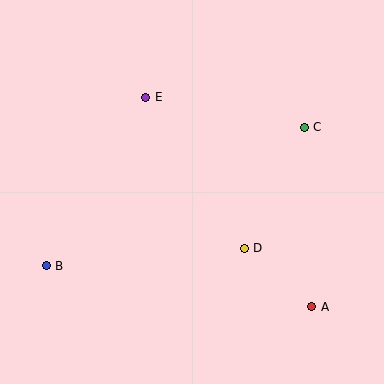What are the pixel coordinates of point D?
Point D is at (244, 248).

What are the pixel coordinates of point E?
Point E is at (146, 97).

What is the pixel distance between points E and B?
The distance between E and B is 196 pixels.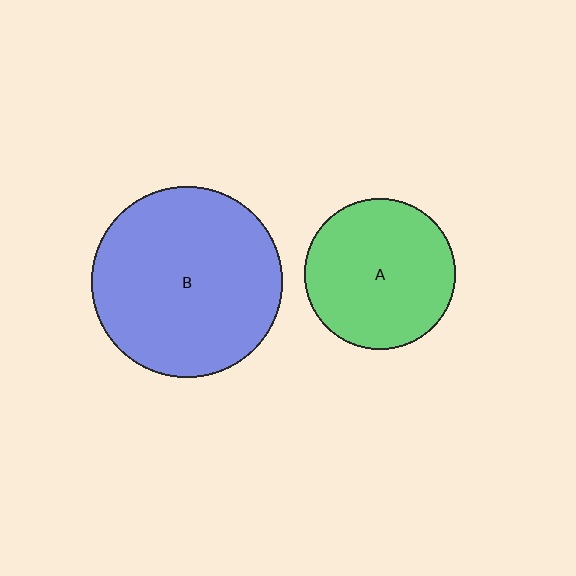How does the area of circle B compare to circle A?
Approximately 1.6 times.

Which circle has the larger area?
Circle B (blue).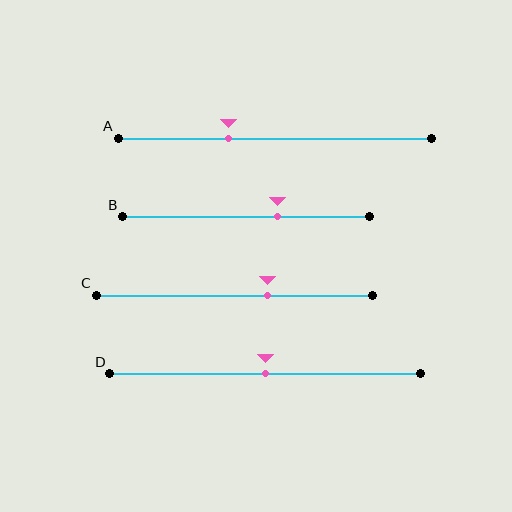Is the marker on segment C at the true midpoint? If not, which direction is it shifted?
No, the marker on segment C is shifted to the right by about 12% of the segment length.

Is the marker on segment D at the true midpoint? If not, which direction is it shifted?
Yes, the marker on segment D is at the true midpoint.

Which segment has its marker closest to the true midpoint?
Segment D has its marker closest to the true midpoint.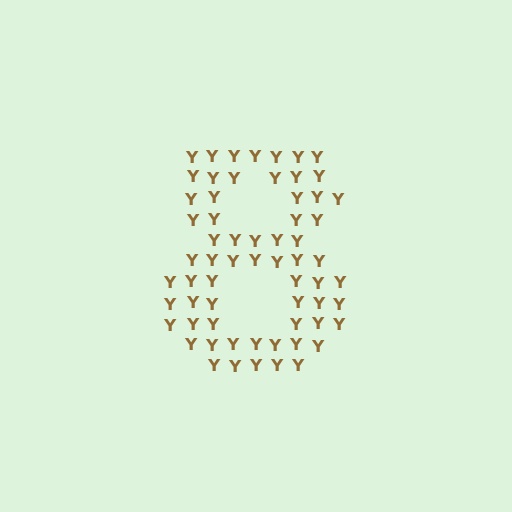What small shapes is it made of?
It is made of small letter Y's.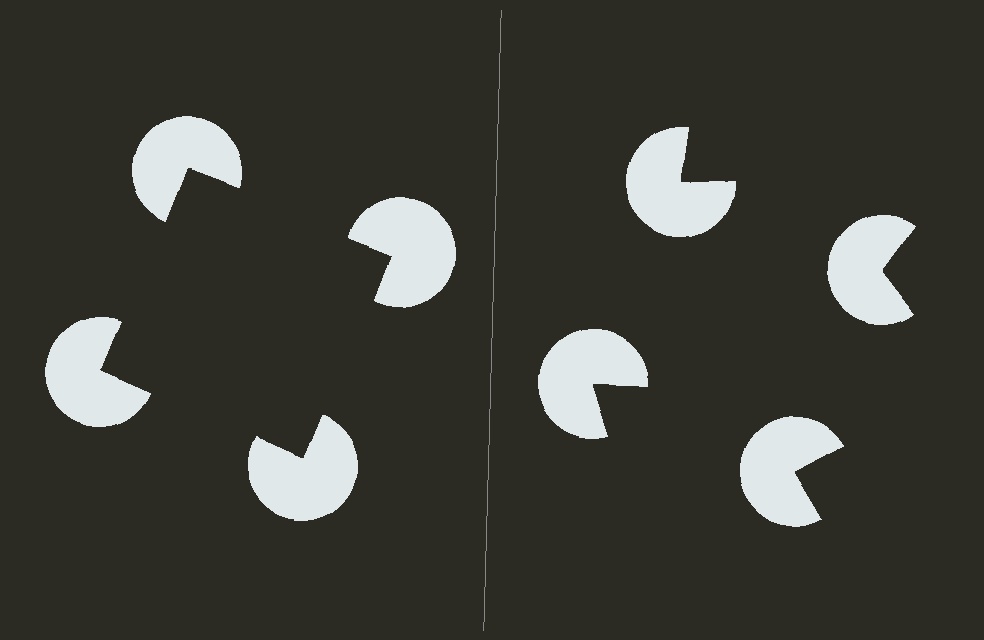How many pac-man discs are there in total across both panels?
8 — 4 on each side.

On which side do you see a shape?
An illusory square appears on the left side. On the right side the wedge cuts are rotated, so no coherent shape forms.